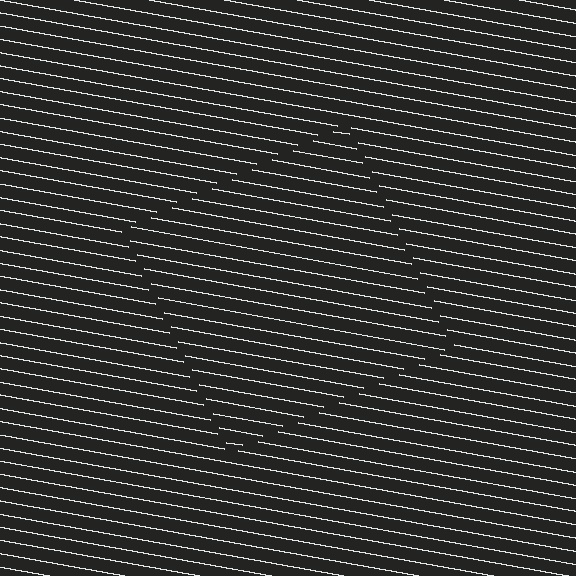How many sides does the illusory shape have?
4 sides — the line-ends trace a square.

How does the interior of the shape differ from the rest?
The interior of the shape contains the same grating, shifted by half a period — the contour is defined by the phase discontinuity where line-ends from the inner and outer gratings abut.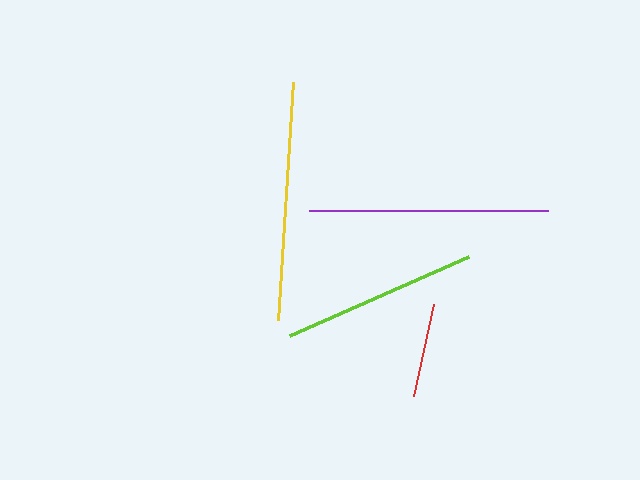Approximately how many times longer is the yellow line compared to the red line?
The yellow line is approximately 2.5 times the length of the red line.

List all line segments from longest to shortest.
From longest to shortest: purple, yellow, lime, red.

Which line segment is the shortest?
The red line is the shortest at approximately 94 pixels.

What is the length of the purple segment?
The purple segment is approximately 239 pixels long.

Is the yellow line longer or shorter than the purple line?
The purple line is longer than the yellow line.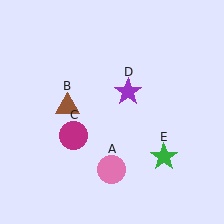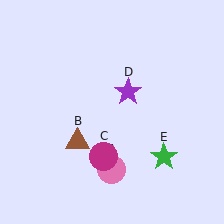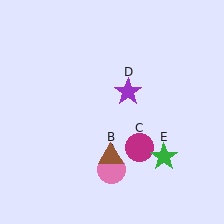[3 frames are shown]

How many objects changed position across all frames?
2 objects changed position: brown triangle (object B), magenta circle (object C).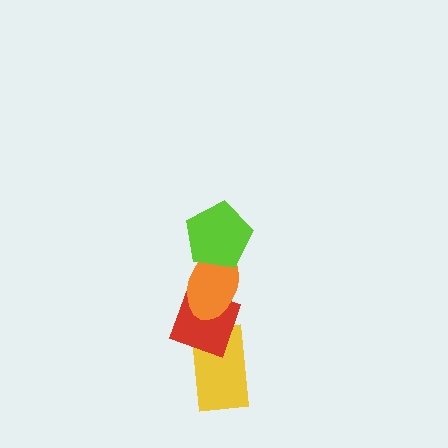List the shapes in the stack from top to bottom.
From top to bottom: the lime pentagon, the orange ellipse, the red diamond, the yellow rectangle.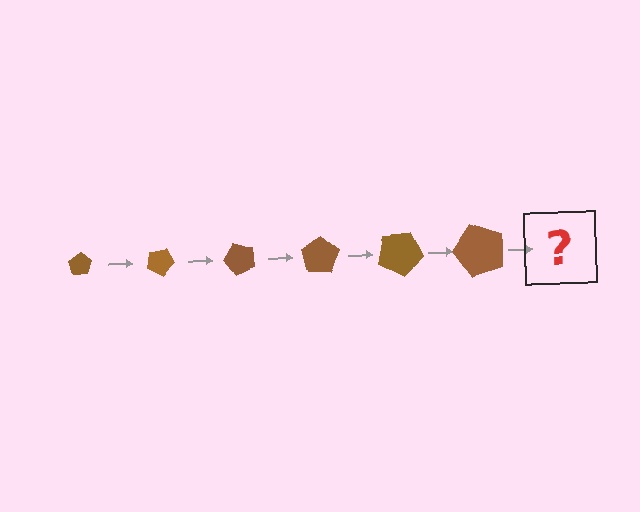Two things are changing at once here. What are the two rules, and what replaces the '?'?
The two rules are that the pentagon grows larger each step and it rotates 25 degrees each step. The '?' should be a pentagon, larger than the previous one and rotated 150 degrees from the start.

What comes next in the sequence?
The next element should be a pentagon, larger than the previous one and rotated 150 degrees from the start.